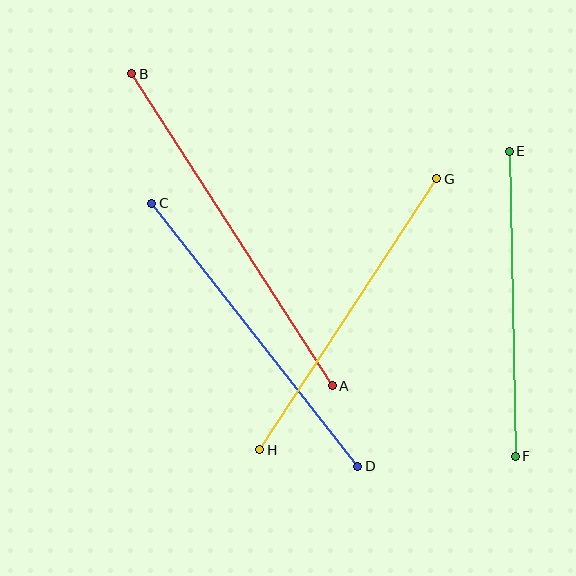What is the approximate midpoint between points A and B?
The midpoint is at approximately (232, 230) pixels.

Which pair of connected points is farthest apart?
Points A and B are farthest apart.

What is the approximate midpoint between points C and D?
The midpoint is at approximately (255, 335) pixels.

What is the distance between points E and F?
The distance is approximately 305 pixels.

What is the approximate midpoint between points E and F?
The midpoint is at approximately (512, 304) pixels.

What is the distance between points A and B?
The distance is approximately 371 pixels.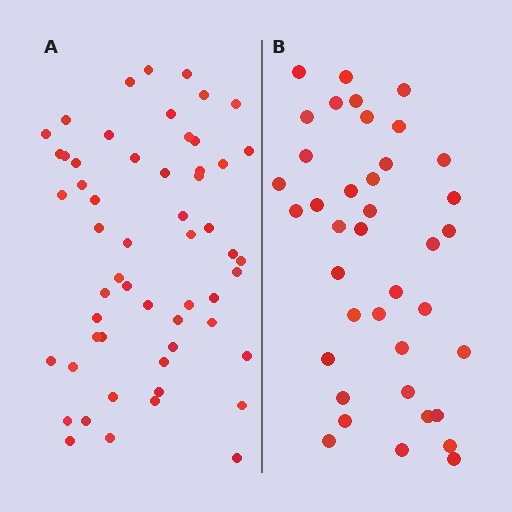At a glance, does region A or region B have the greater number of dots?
Region A (the left region) has more dots.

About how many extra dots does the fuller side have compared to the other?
Region A has approximately 15 more dots than region B.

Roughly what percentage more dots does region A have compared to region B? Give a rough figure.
About 45% more.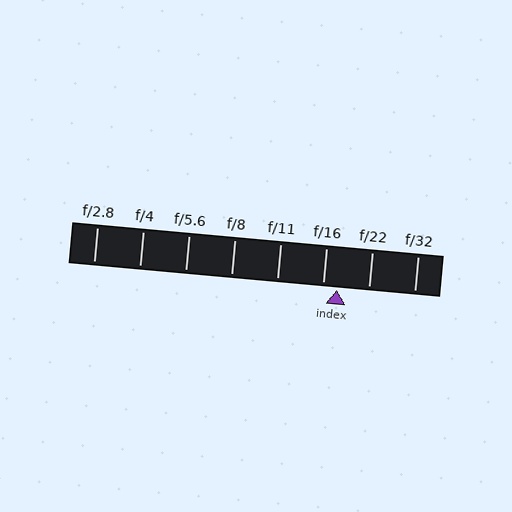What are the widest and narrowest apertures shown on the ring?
The widest aperture shown is f/2.8 and the narrowest is f/32.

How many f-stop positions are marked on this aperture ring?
There are 8 f-stop positions marked.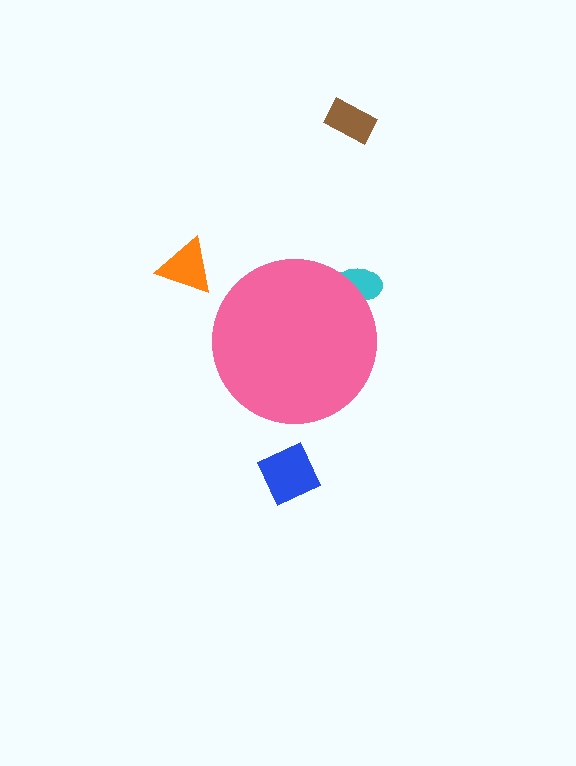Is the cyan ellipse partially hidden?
Yes, the cyan ellipse is partially hidden behind the pink circle.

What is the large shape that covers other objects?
A pink circle.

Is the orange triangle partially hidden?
No, the orange triangle is fully visible.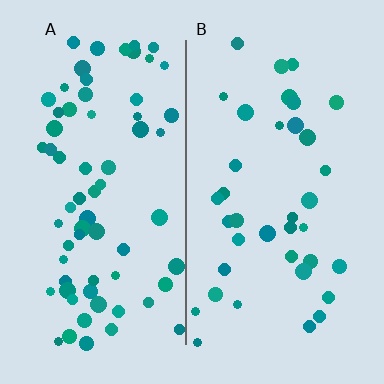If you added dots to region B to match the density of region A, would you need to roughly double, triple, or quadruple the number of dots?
Approximately double.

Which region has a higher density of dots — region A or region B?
A (the left).